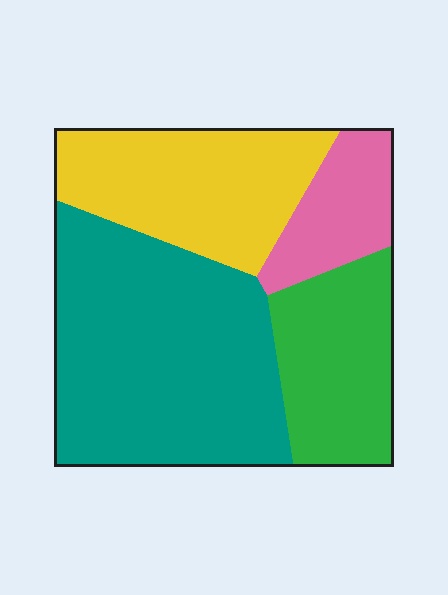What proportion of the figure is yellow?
Yellow covers 25% of the figure.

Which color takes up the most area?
Teal, at roughly 45%.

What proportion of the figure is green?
Green covers around 20% of the figure.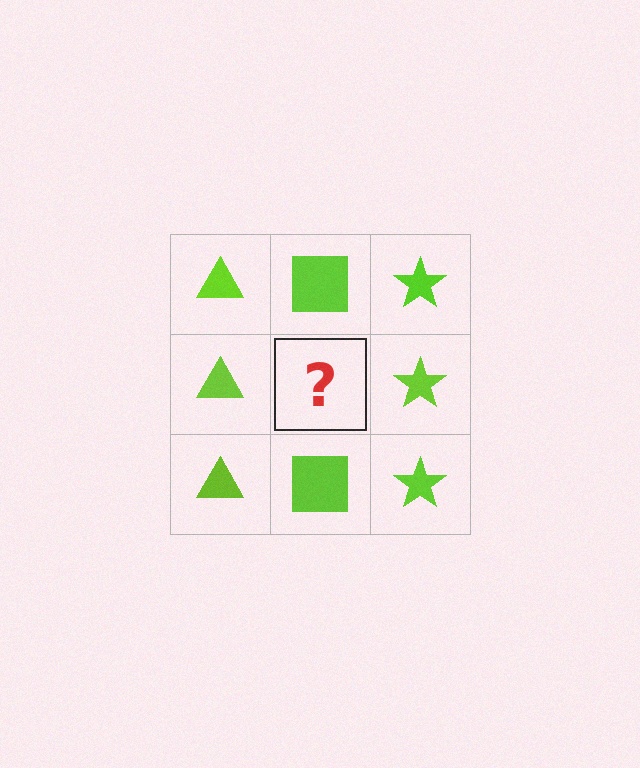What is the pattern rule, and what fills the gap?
The rule is that each column has a consistent shape. The gap should be filled with a lime square.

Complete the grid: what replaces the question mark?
The question mark should be replaced with a lime square.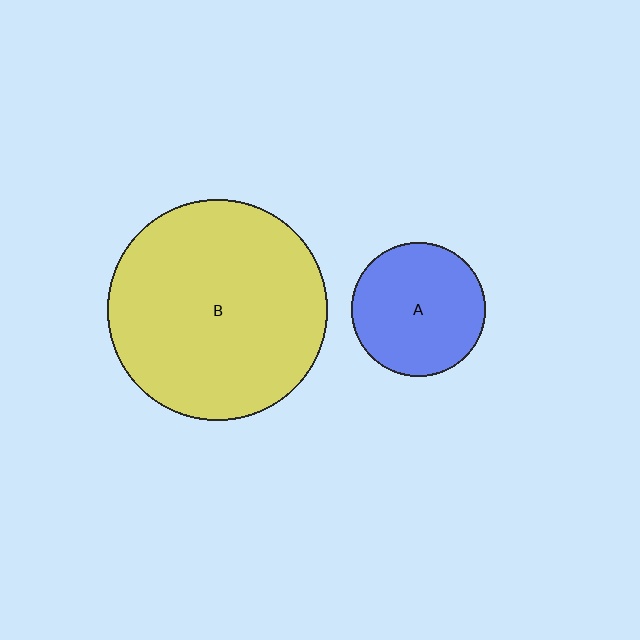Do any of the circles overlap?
No, none of the circles overlap.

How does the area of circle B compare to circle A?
Approximately 2.7 times.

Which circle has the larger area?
Circle B (yellow).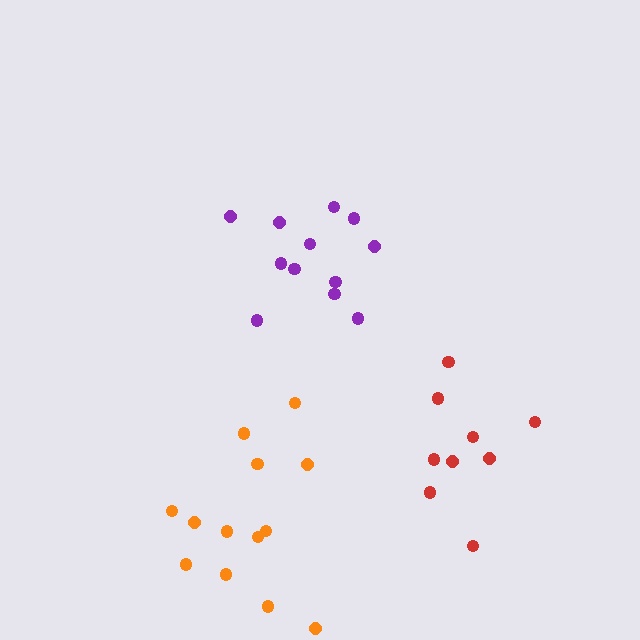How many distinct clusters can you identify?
There are 3 distinct clusters.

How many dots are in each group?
Group 1: 12 dots, Group 2: 9 dots, Group 3: 13 dots (34 total).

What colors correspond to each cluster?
The clusters are colored: purple, red, orange.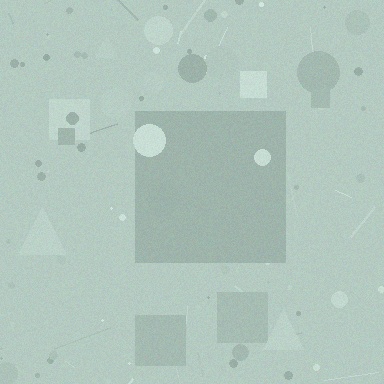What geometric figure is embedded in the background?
A square is embedded in the background.